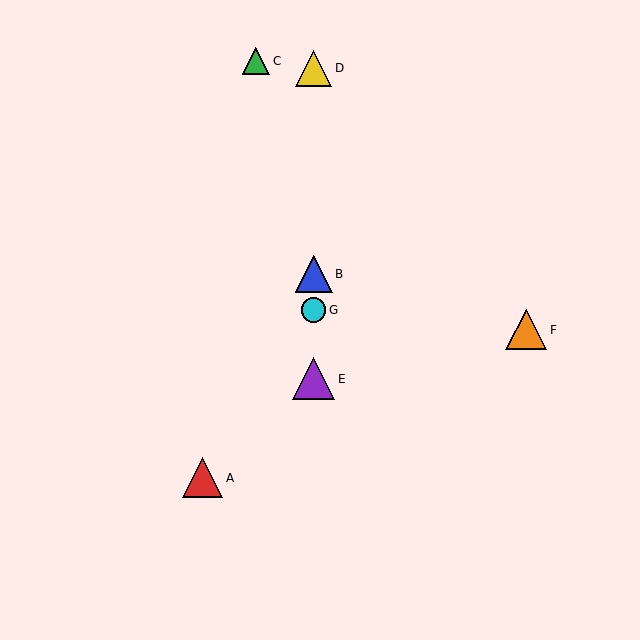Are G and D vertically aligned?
Yes, both are at x≈314.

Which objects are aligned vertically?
Objects B, D, E, G are aligned vertically.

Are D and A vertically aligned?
No, D is at x≈314 and A is at x≈202.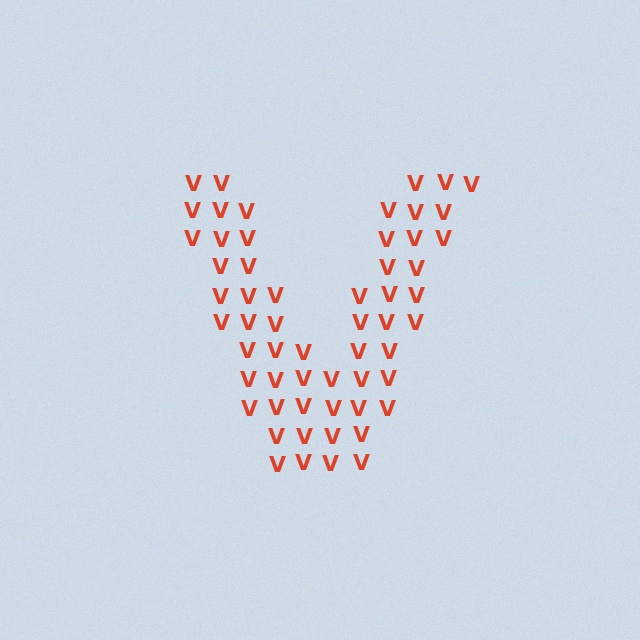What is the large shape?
The large shape is the letter V.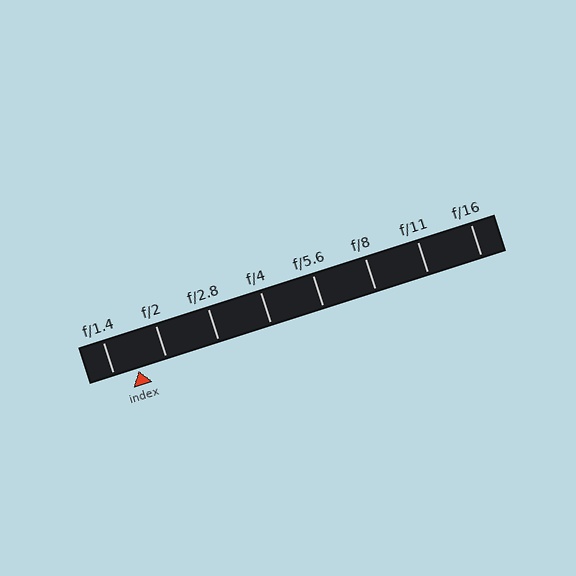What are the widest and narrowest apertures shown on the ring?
The widest aperture shown is f/1.4 and the narrowest is f/16.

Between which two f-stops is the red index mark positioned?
The index mark is between f/1.4 and f/2.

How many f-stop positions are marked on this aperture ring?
There are 8 f-stop positions marked.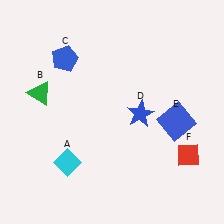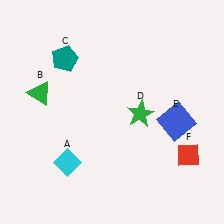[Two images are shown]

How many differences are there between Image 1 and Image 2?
There are 2 differences between the two images.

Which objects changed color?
C changed from blue to teal. D changed from blue to green.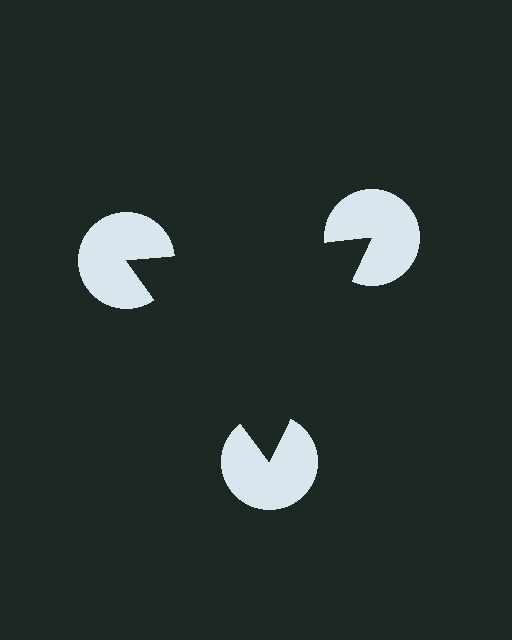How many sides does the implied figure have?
3 sides.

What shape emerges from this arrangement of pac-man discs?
An illusory triangle — its edges are inferred from the aligned wedge cuts in the pac-man discs, not physically drawn.